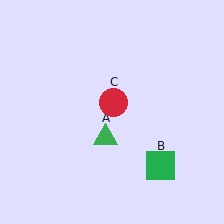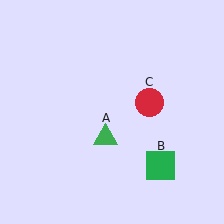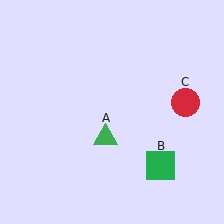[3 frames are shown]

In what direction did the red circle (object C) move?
The red circle (object C) moved right.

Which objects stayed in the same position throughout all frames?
Green triangle (object A) and green square (object B) remained stationary.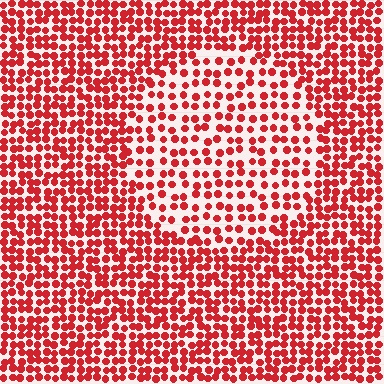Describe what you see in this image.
The image contains small red elements arranged at two different densities. A circle-shaped region is visible where the elements are less densely packed than the surrounding area.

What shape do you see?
I see a circle.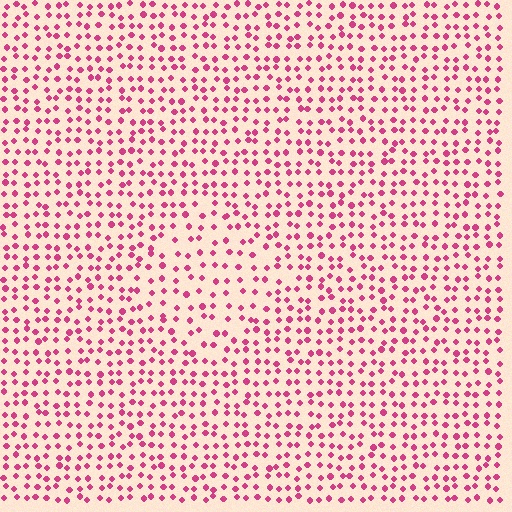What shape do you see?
I see a diamond.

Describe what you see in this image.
The image contains small magenta elements arranged at two different densities. A diamond-shaped region is visible where the elements are less densely packed than the surrounding area.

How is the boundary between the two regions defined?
The boundary is defined by a change in element density (approximately 1.5x ratio). All elements are the same color, size, and shape.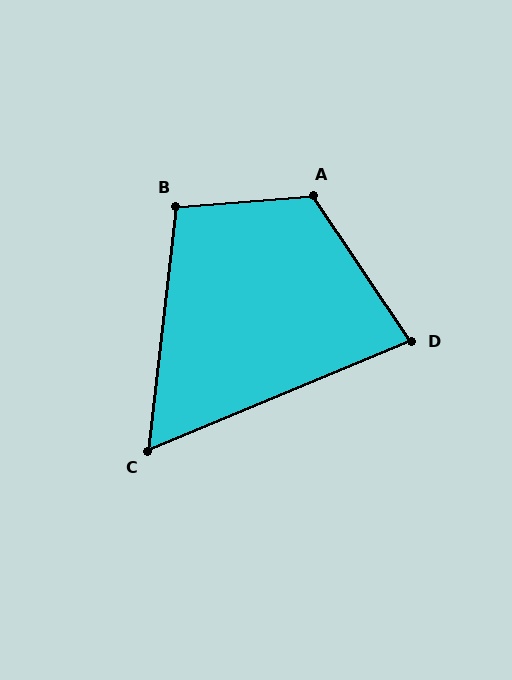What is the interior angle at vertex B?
Approximately 101 degrees (obtuse).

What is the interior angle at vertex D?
Approximately 79 degrees (acute).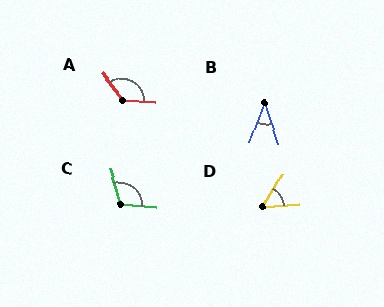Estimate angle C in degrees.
Approximately 112 degrees.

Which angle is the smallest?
B, at approximately 40 degrees.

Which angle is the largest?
A, at approximately 130 degrees.